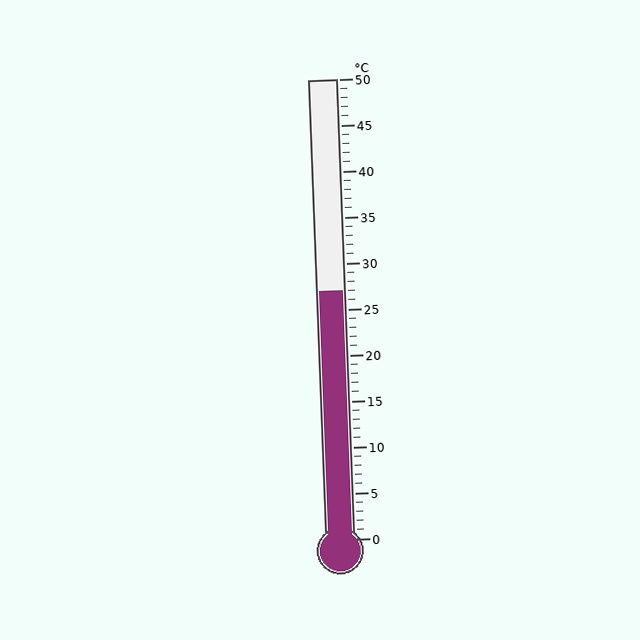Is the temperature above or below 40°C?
The temperature is below 40°C.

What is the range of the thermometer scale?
The thermometer scale ranges from 0°C to 50°C.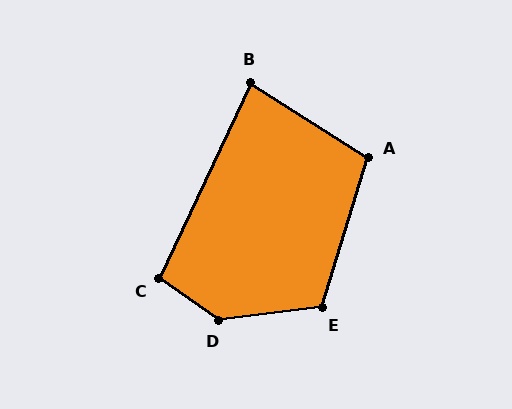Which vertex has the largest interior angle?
D, at approximately 137 degrees.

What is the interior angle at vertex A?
Approximately 105 degrees (obtuse).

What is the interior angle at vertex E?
Approximately 115 degrees (obtuse).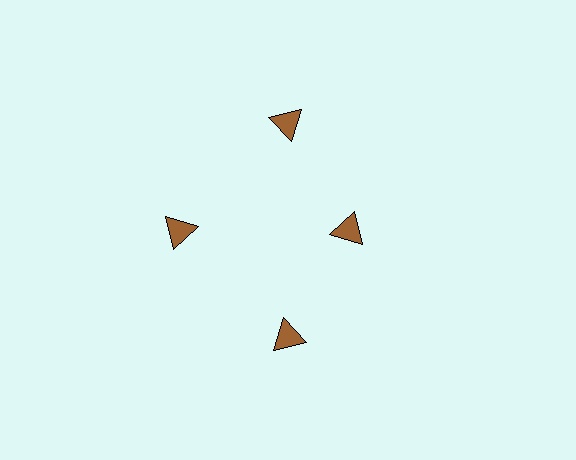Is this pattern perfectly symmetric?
No. The 4 brown triangles are arranged in a ring, but one element near the 3 o'clock position is pulled inward toward the center, breaking the 4-fold rotational symmetry.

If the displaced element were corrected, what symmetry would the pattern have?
It would have 4-fold rotational symmetry — the pattern would map onto itself every 90 degrees.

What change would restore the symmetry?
The symmetry would be restored by moving it outward, back onto the ring so that all 4 triangles sit at equal angles and equal distance from the center.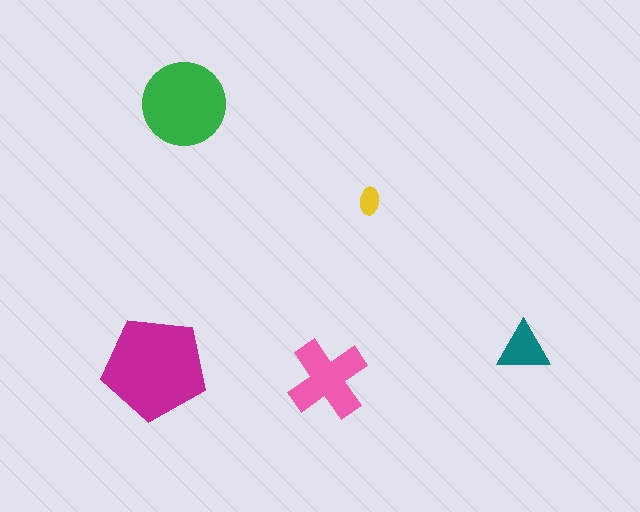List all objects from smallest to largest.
The yellow ellipse, the teal triangle, the pink cross, the green circle, the magenta pentagon.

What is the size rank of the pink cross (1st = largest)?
3rd.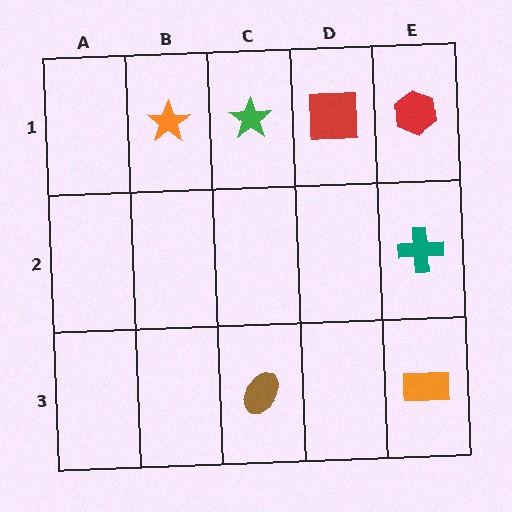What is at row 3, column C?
A brown ellipse.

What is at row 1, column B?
An orange star.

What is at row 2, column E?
A teal cross.